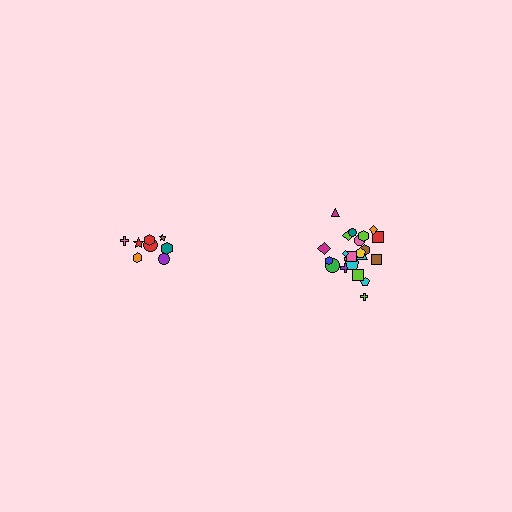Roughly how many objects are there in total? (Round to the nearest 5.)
Roughly 30 objects in total.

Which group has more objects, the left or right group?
The right group.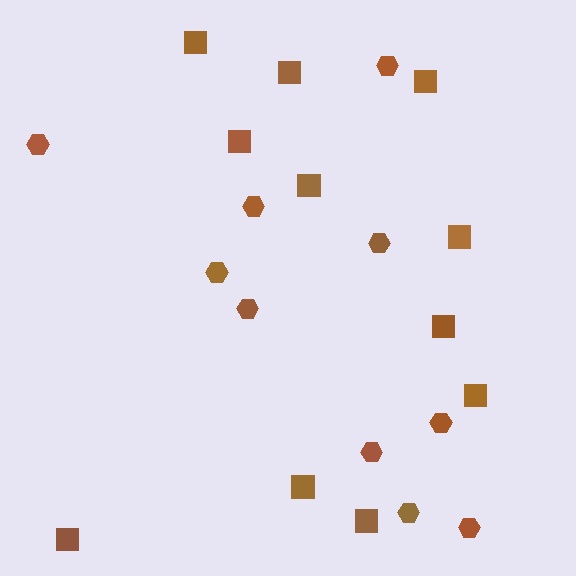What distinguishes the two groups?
There are 2 groups: one group of squares (11) and one group of hexagons (10).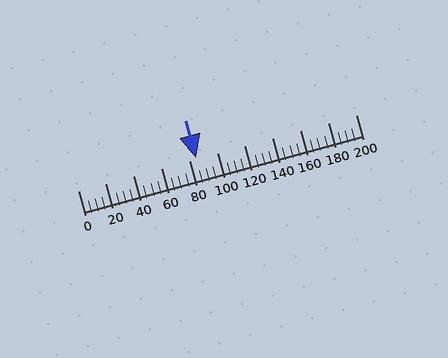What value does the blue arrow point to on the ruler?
The blue arrow points to approximately 85.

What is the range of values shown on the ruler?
The ruler shows values from 0 to 200.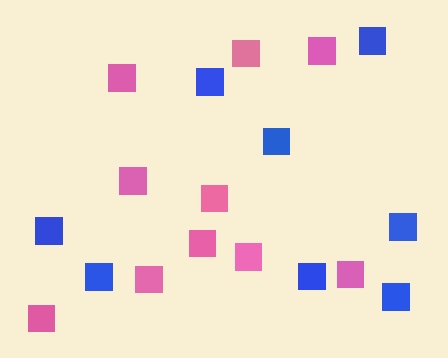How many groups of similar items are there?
There are 2 groups: one group of pink squares (10) and one group of blue squares (8).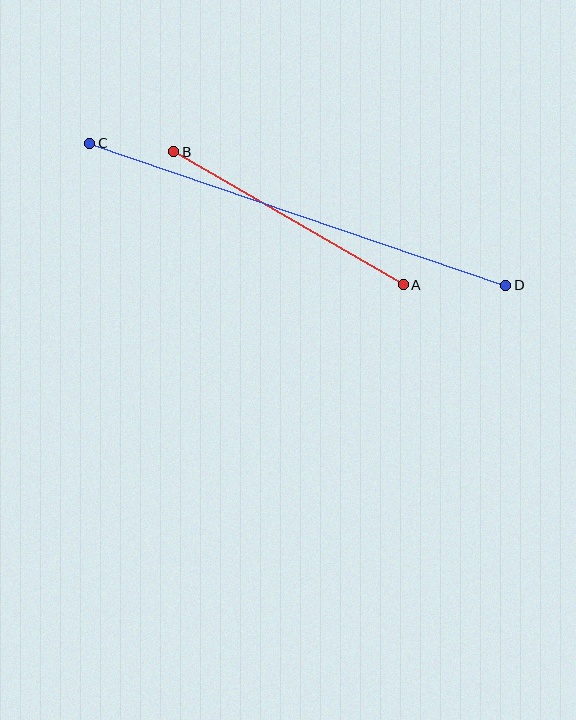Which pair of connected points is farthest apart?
Points C and D are farthest apart.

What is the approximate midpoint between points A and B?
The midpoint is at approximately (289, 218) pixels.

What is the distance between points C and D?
The distance is approximately 440 pixels.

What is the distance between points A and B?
The distance is approximately 265 pixels.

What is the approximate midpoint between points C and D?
The midpoint is at approximately (298, 214) pixels.